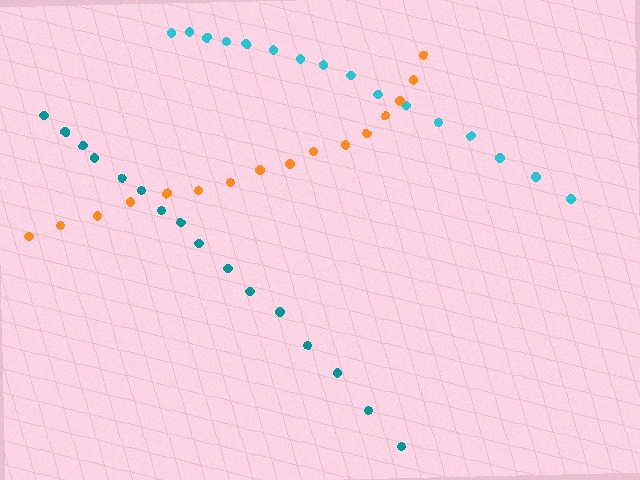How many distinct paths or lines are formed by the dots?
There are 3 distinct paths.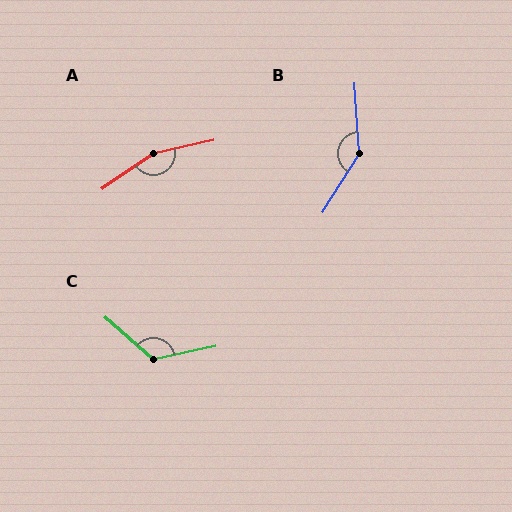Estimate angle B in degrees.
Approximately 144 degrees.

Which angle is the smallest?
C, at approximately 127 degrees.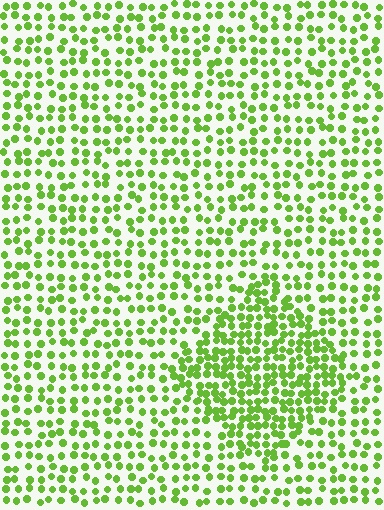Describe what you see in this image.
The image contains small lime elements arranged at two different densities. A diamond-shaped region is visible where the elements are more densely packed than the surrounding area.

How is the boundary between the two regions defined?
The boundary is defined by a change in element density (approximately 1.8x ratio). All elements are the same color, size, and shape.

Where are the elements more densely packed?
The elements are more densely packed inside the diamond boundary.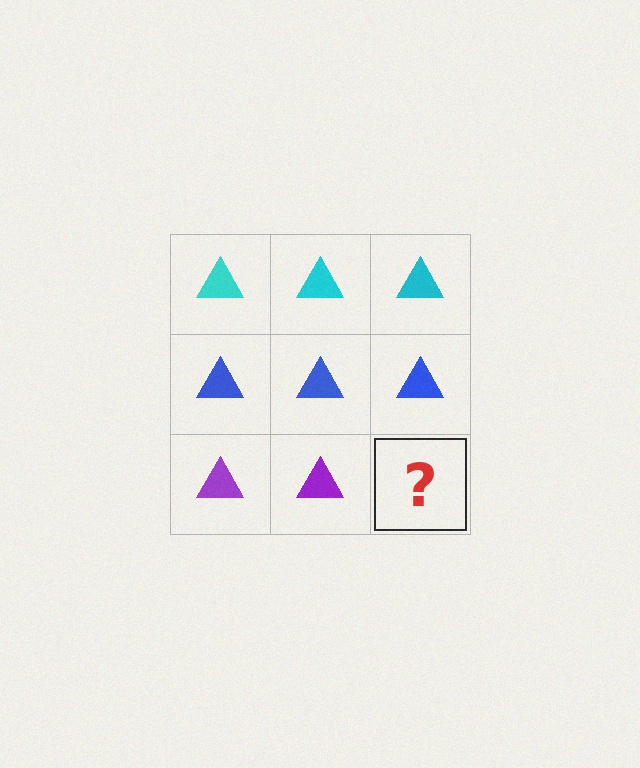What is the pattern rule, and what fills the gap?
The rule is that each row has a consistent color. The gap should be filled with a purple triangle.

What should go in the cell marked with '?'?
The missing cell should contain a purple triangle.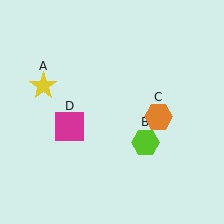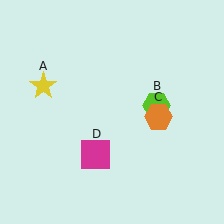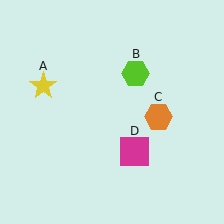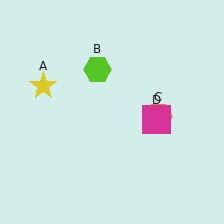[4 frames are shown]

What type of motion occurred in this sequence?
The lime hexagon (object B), magenta square (object D) rotated counterclockwise around the center of the scene.